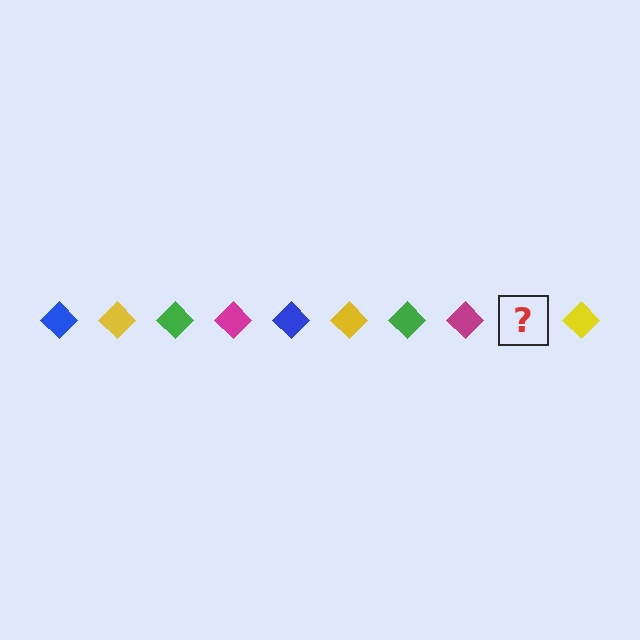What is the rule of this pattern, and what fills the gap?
The rule is that the pattern cycles through blue, yellow, green, magenta diamonds. The gap should be filled with a blue diamond.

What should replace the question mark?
The question mark should be replaced with a blue diamond.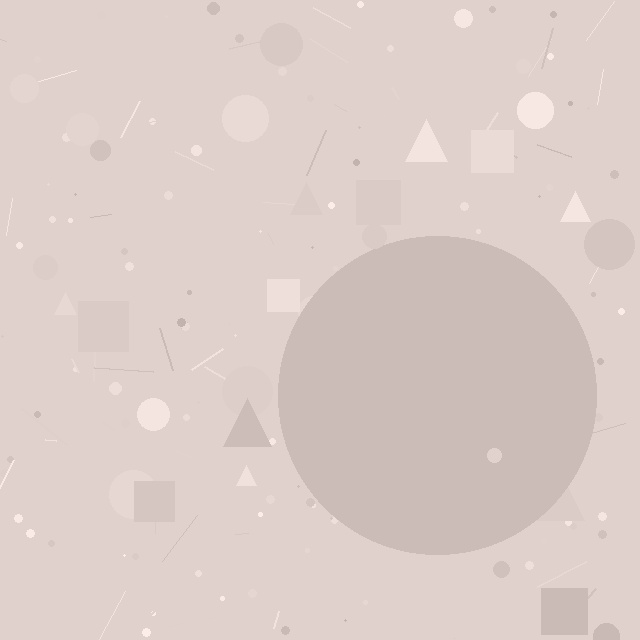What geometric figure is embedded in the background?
A circle is embedded in the background.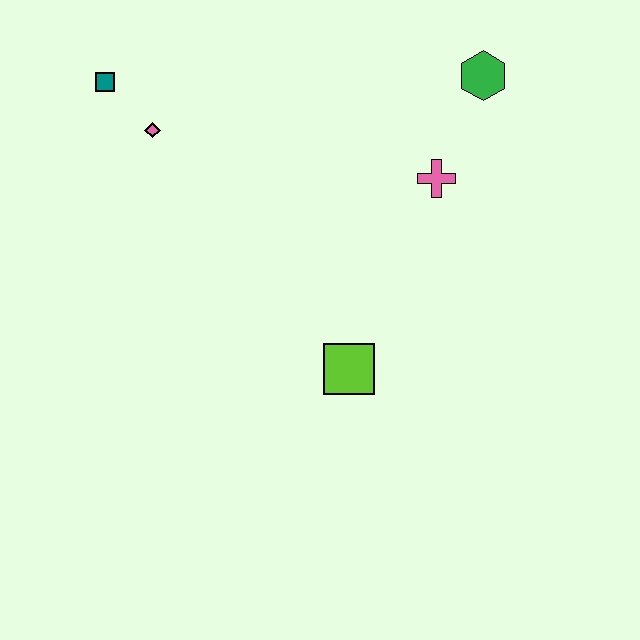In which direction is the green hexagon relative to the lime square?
The green hexagon is above the lime square.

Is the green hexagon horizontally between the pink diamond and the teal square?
No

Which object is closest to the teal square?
The pink diamond is closest to the teal square.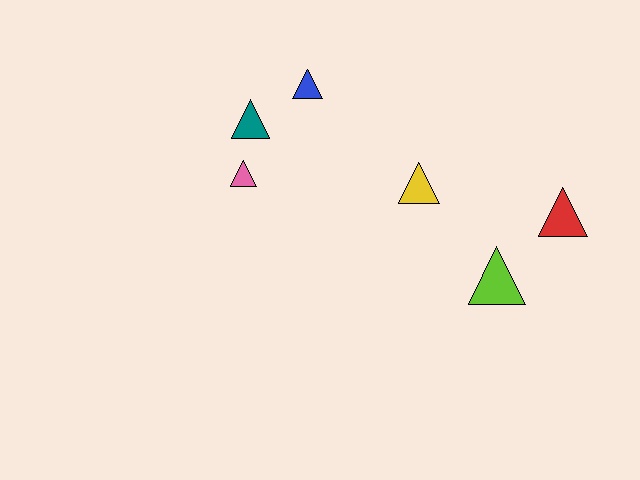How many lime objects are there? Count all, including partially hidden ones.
There is 1 lime object.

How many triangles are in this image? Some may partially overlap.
There are 6 triangles.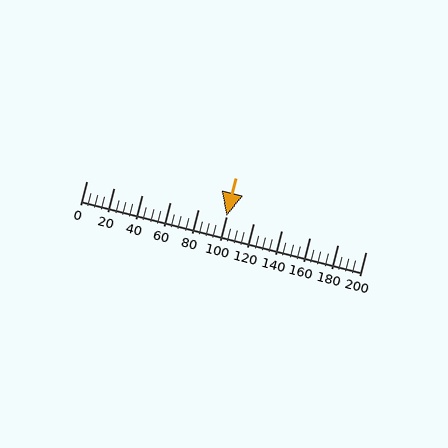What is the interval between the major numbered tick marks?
The major tick marks are spaced 20 units apart.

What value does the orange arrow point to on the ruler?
The orange arrow points to approximately 100.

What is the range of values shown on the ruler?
The ruler shows values from 0 to 200.